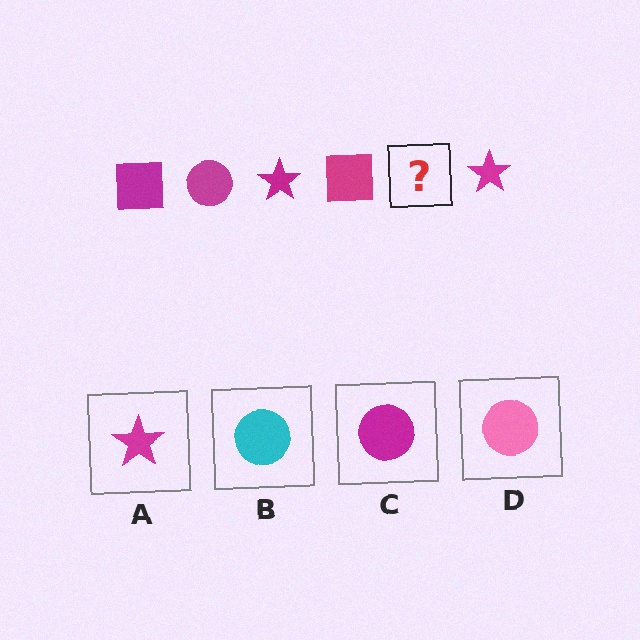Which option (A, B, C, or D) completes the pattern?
C.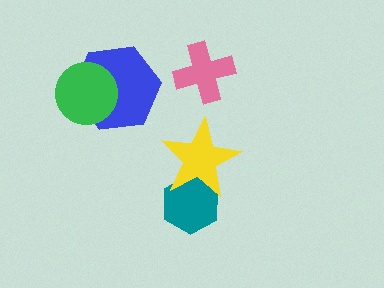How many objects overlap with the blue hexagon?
1 object overlaps with the blue hexagon.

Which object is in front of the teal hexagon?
The yellow star is in front of the teal hexagon.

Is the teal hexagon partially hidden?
Yes, it is partially covered by another shape.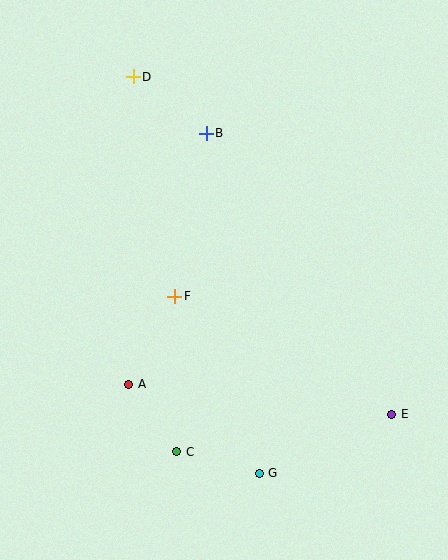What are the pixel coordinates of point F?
Point F is at (175, 296).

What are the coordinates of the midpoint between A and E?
The midpoint between A and E is at (260, 399).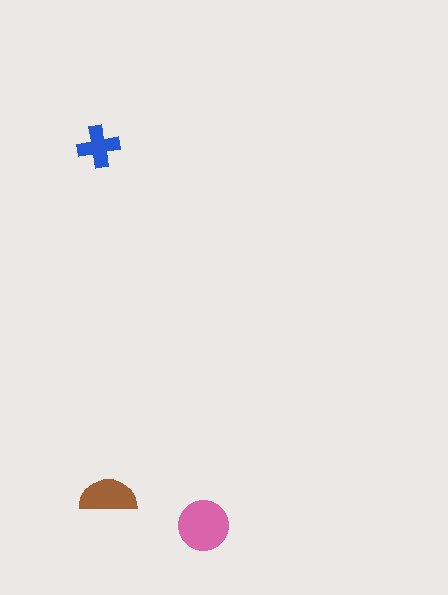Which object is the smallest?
The blue cross.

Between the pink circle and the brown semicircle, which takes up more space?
The pink circle.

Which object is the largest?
The pink circle.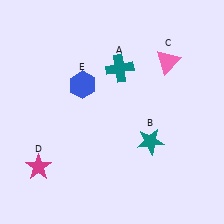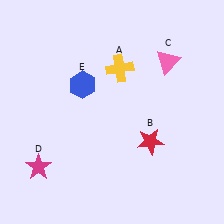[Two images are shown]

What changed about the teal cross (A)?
In Image 1, A is teal. In Image 2, it changed to yellow.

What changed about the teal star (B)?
In Image 1, B is teal. In Image 2, it changed to red.